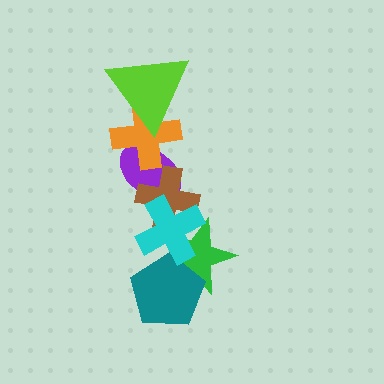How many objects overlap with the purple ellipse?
3 objects overlap with the purple ellipse.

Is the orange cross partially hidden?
Yes, it is partially covered by another shape.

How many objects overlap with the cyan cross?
4 objects overlap with the cyan cross.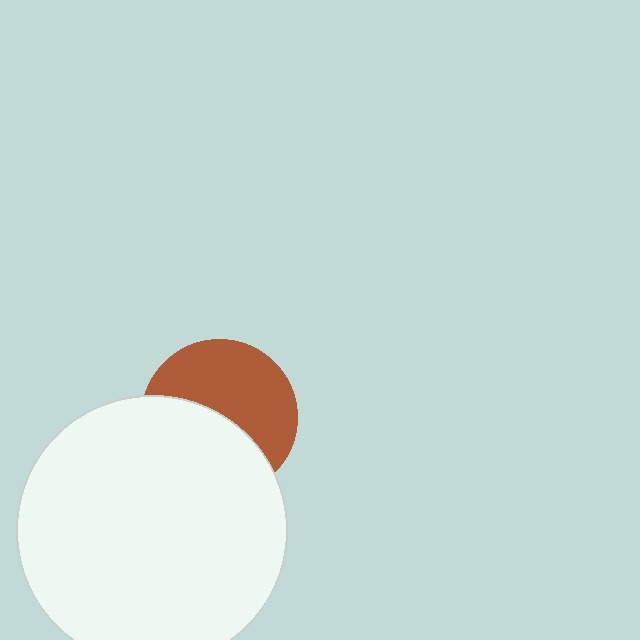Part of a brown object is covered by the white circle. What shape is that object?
It is a circle.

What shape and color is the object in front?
The object in front is a white circle.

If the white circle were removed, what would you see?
You would see the complete brown circle.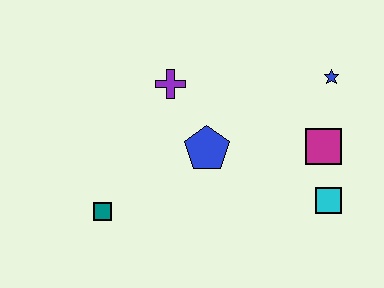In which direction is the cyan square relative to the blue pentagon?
The cyan square is to the right of the blue pentagon.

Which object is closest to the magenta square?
The cyan square is closest to the magenta square.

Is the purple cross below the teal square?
No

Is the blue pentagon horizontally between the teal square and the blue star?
Yes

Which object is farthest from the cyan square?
The teal square is farthest from the cyan square.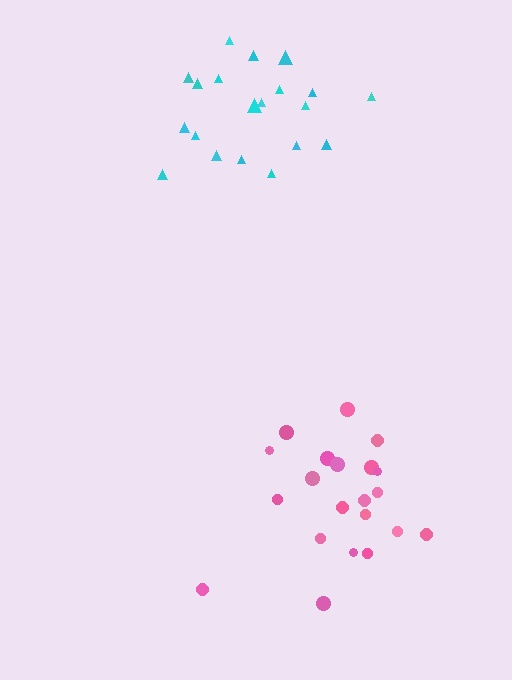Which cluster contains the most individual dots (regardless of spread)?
Pink (21).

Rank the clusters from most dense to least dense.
cyan, pink.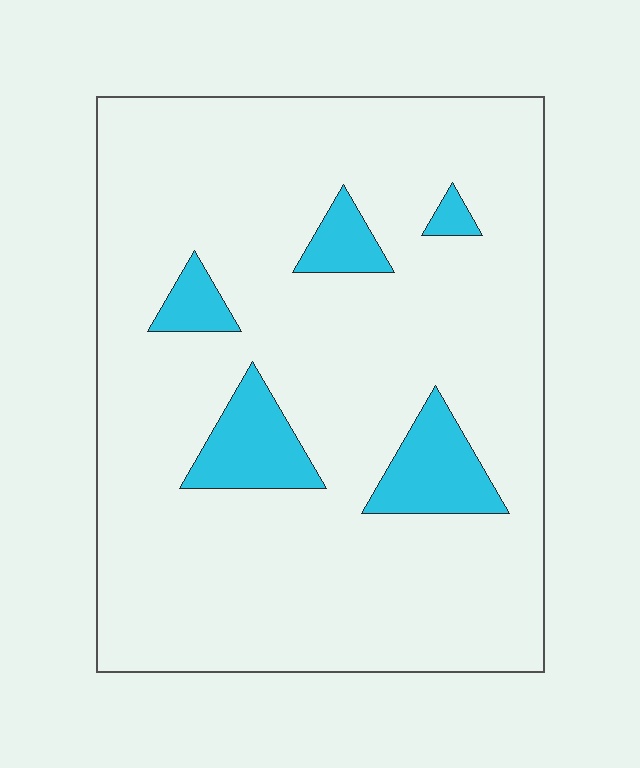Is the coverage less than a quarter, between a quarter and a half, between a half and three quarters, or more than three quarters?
Less than a quarter.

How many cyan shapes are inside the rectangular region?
5.